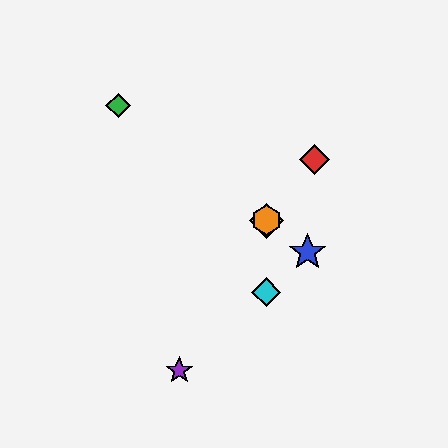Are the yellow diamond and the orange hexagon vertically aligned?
Yes, both are at x≈266.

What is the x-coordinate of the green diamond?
The green diamond is at x≈118.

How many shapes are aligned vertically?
3 shapes (the yellow diamond, the orange hexagon, the cyan diamond) are aligned vertically.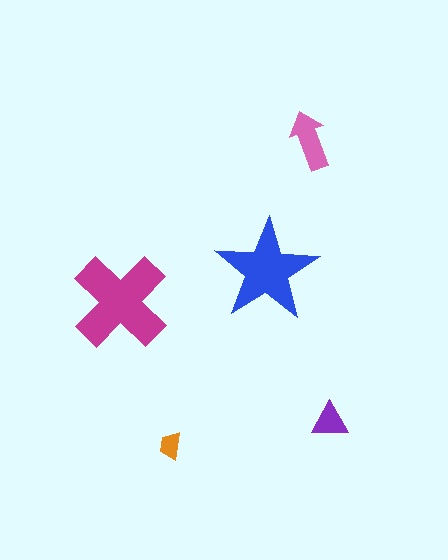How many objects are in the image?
There are 5 objects in the image.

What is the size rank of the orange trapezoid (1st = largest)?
5th.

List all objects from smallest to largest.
The orange trapezoid, the purple triangle, the pink arrow, the blue star, the magenta cross.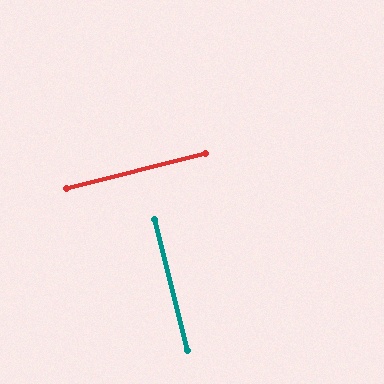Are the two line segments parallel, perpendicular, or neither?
Perpendicular — they meet at approximately 90°.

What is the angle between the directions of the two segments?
Approximately 90 degrees.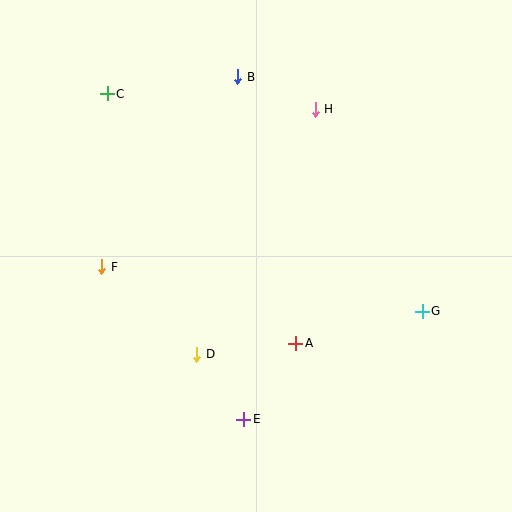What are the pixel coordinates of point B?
Point B is at (238, 77).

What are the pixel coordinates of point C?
Point C is at (107, 94).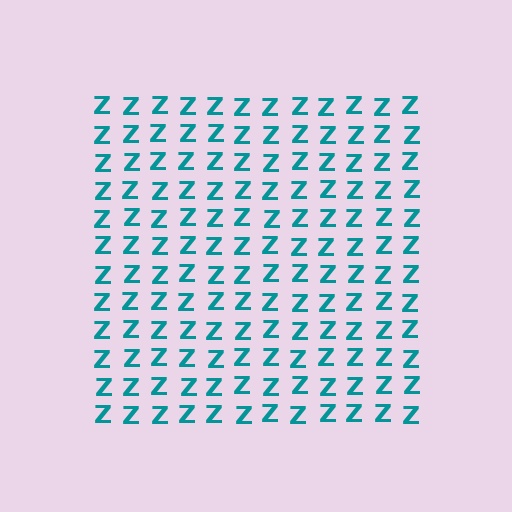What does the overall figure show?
The overall figure shows a square.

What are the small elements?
The small elements are letter Z's.